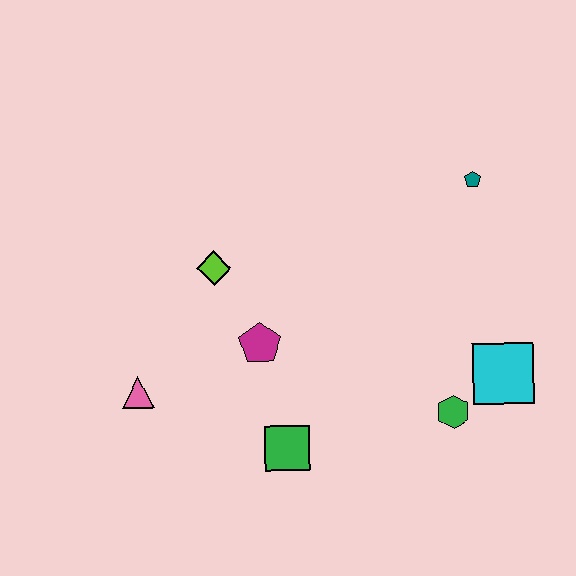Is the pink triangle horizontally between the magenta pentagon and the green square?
No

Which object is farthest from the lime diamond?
The cyan square is farthest from the lime diamond.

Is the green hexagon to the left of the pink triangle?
No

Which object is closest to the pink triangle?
The magenta pentagon is closest to the pink triangle.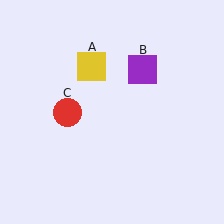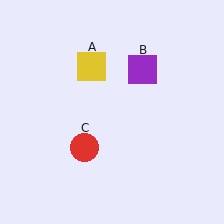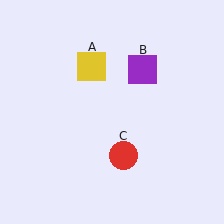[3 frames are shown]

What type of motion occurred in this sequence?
The red circle (object C) rotated counterclockwise around the center of the scene.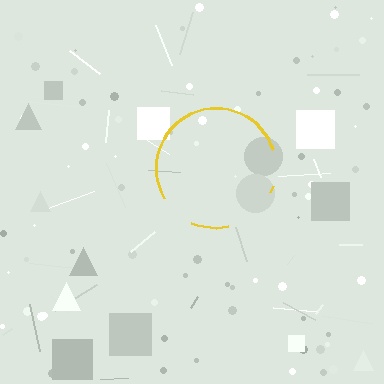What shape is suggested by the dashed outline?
The dashed outline suggests a circle.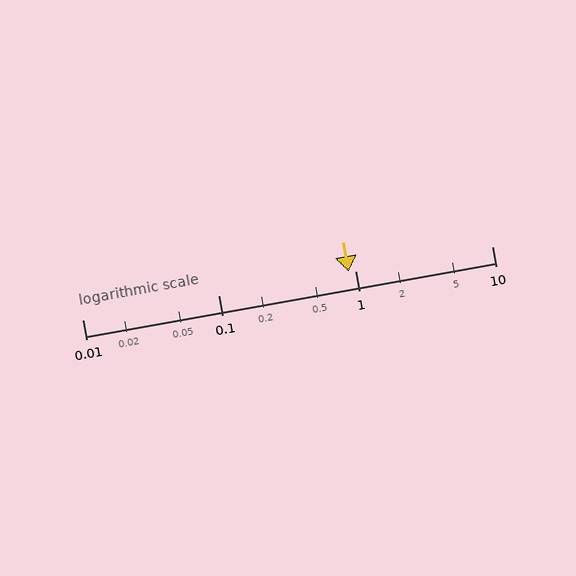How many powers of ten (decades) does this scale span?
The scale spans 3 decades, from 0.01 to 10.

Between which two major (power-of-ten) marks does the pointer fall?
The pointer is between 0.1 and 1.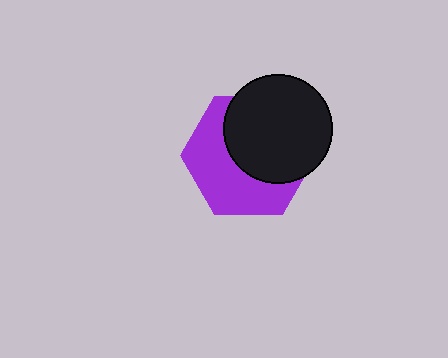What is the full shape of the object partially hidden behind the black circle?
The partially hidden object is a purple hexagon.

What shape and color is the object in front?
The object in front is a black circle.